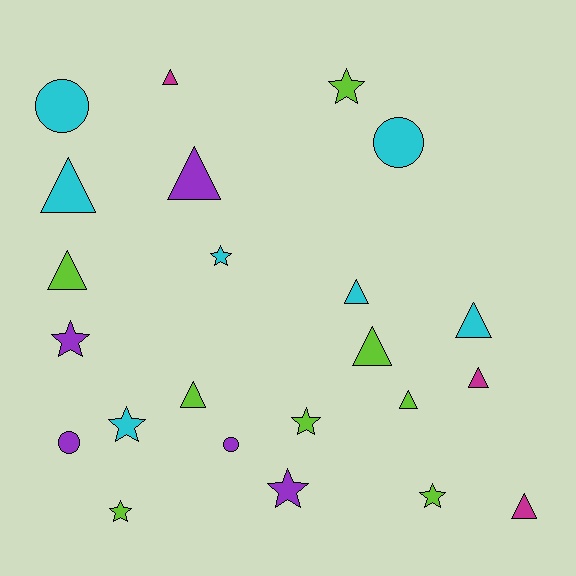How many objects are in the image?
There are 23 objects.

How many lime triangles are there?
There are 4 lime triangles.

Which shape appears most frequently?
Triangle, with 11 objects.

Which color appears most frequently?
Lime, with 8 objects.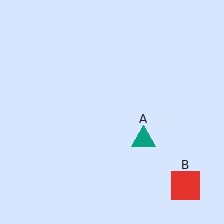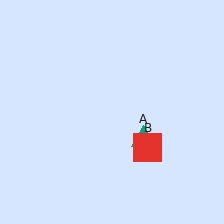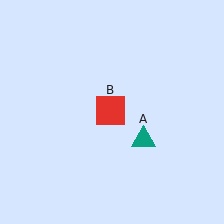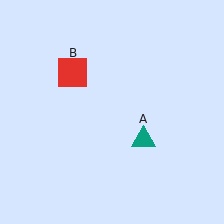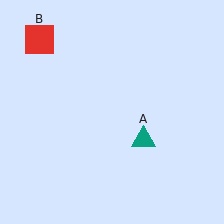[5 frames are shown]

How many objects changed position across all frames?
1 object changed position: red square (object B).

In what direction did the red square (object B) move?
The red square (object B) moved up and to the left.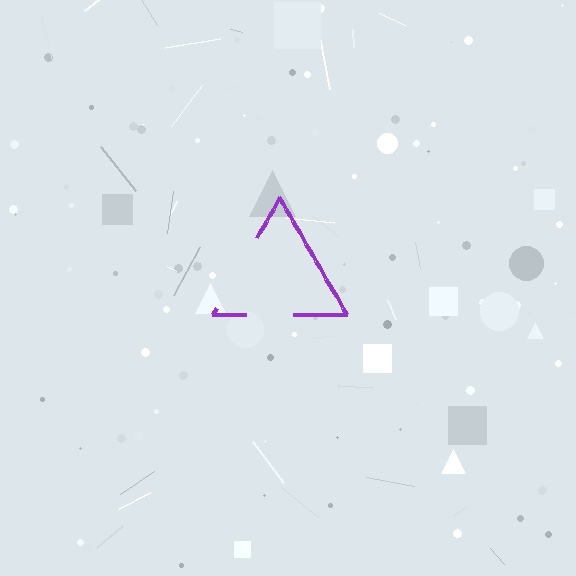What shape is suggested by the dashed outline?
The dashed outline suggests a triangle.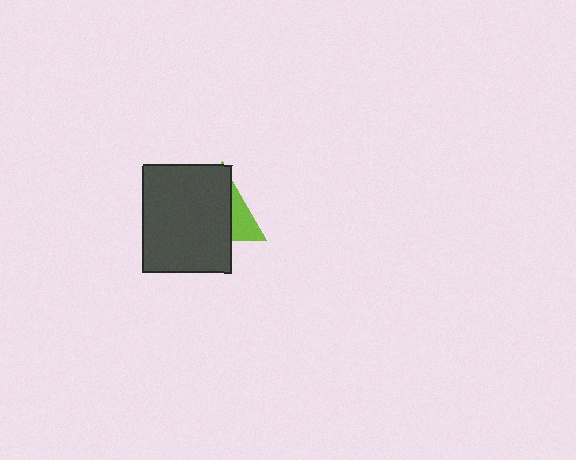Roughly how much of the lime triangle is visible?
A small part of it is visible (roughly 31%).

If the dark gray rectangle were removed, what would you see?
You would see the complete lime triangle.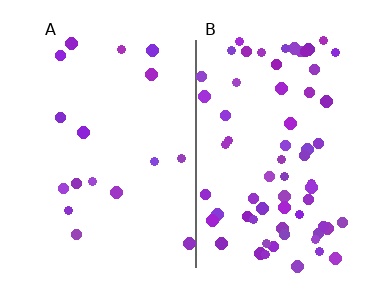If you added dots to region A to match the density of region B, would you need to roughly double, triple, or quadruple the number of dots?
Approximately quadruple.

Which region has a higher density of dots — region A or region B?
B (the right).